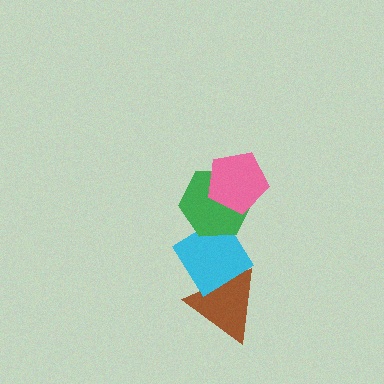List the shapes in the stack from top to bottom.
From top to bottom: the pink pentagon, the green hexagon, the cyan diamond, the brown triangle.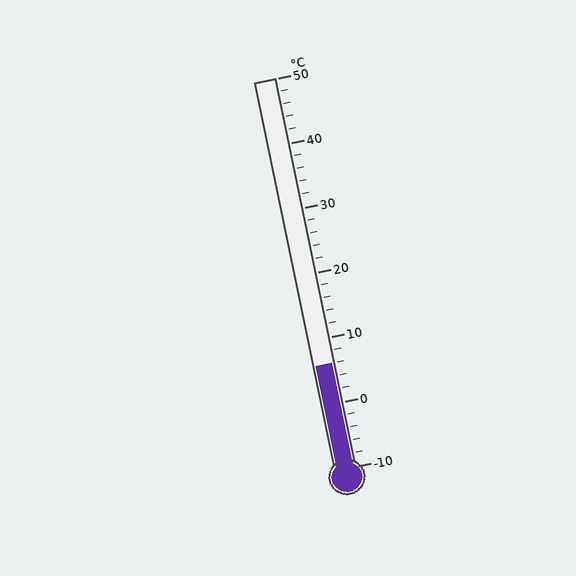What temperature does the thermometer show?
The thermometer shows approximately 6°C.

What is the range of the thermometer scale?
The thermometer scale ranges from -10°C to 50°C.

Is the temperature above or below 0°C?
The temperature is above 0°C.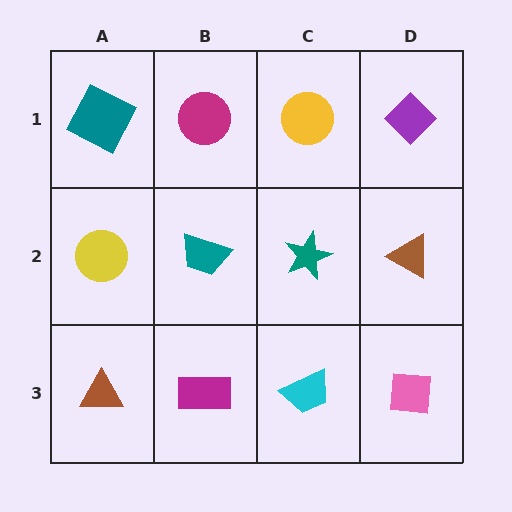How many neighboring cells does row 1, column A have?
2.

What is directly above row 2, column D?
A purple diamond.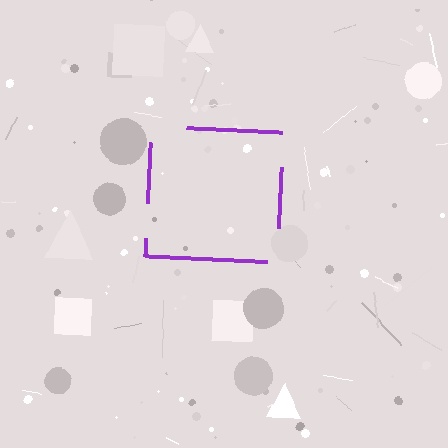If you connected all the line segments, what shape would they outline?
They would outline a square.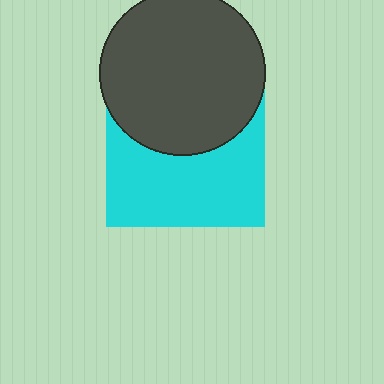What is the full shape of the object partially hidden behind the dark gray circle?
The partially hidden object is a cyan square.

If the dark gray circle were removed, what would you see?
You would see the complete cyan square.